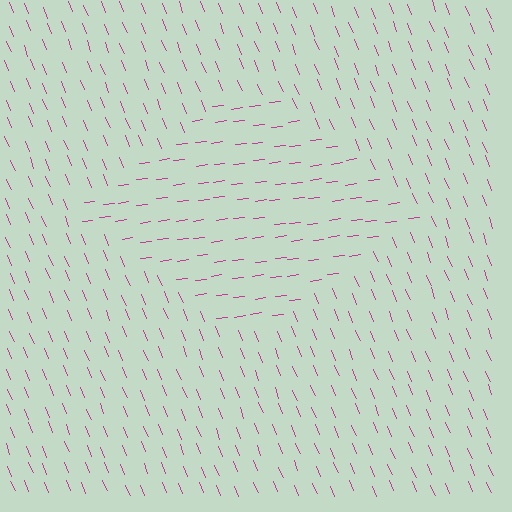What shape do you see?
I see a diamond.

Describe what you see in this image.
The image is filled with small magenta line segments. A diamond region in the image has lines oriented differently from the surrounding lines, creating a visible texture boundary.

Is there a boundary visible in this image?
Yes, there is a texture boundary formed by a change in line orientation.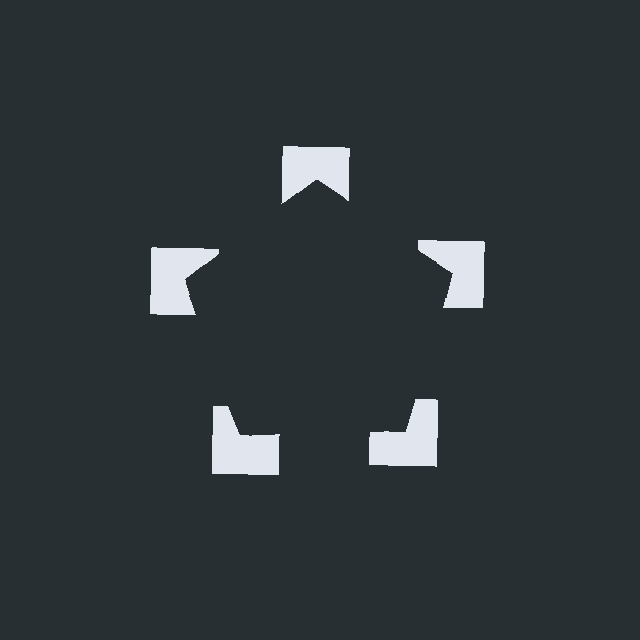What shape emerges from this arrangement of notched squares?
An illusory pentagon — its edges are inferred from the aligned wedge cuts in the notched squares, not physically drawn.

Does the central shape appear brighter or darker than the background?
It typically appears slightly darker than the background, even though no actual brightness change is drawn.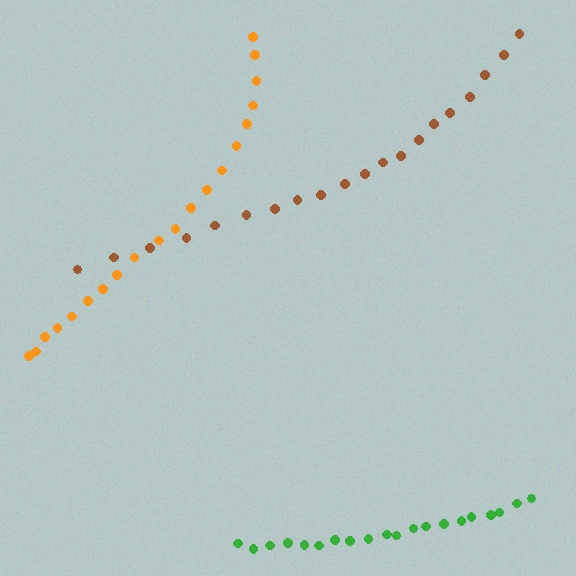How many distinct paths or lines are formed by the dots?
There are 3 distinct paths.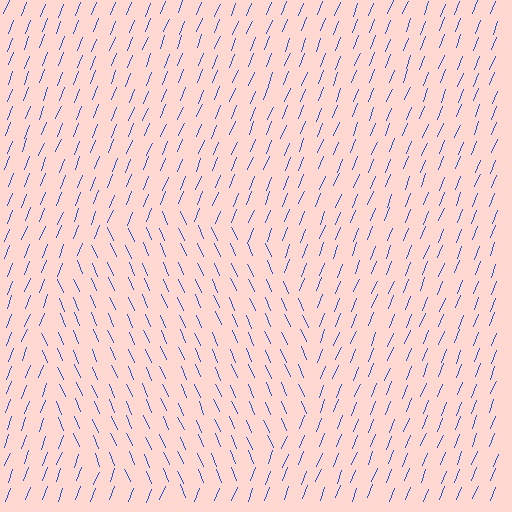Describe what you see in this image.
The image is filled with small blue line segments. A circle region in the image has lines oriented differently from the surrounding lines, creating a visible texture boundary.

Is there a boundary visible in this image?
Yes, there is a texture boundary formed by a change in line orientation.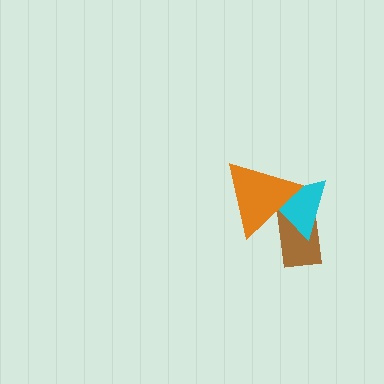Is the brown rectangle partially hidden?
Yes, it is partially covered by another shape.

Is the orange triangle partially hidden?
No, no other shape covers it.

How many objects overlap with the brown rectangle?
2 objects overlap with the brown rectangle.